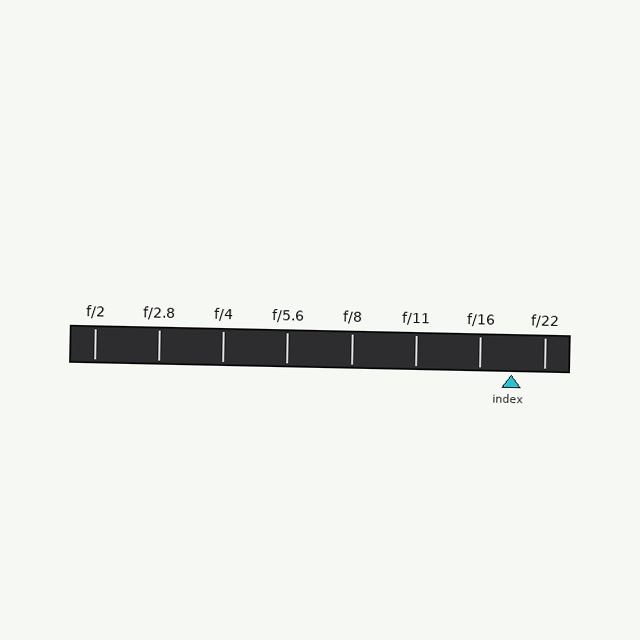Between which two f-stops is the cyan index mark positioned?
The index mark is between f/16 and f/22.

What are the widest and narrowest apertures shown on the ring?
The widest aperture shown is f/2 and the narrowest is f/22.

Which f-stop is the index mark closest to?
The index mark is closest to f/16.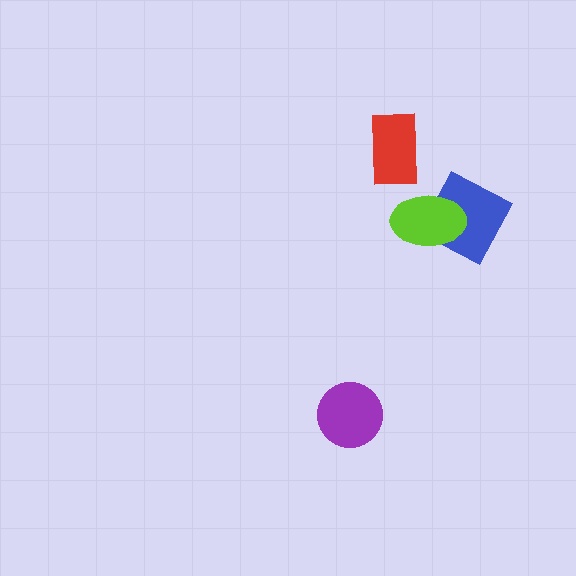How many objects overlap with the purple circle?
0 objects overlap with the purple circle.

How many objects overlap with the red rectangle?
0 objects overlap with the red rectangle.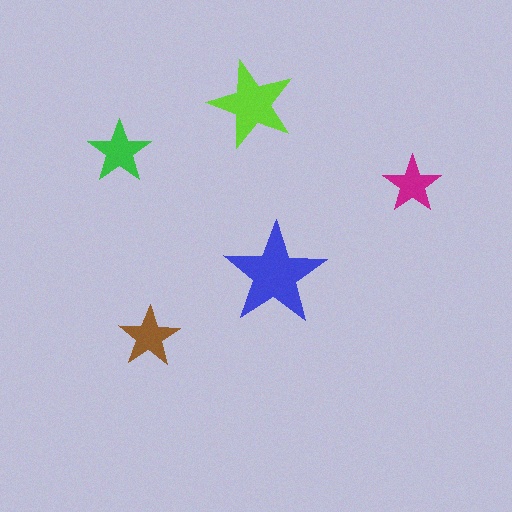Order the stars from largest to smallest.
the blue one, the lime one, the green one, the brown one, the magenta one.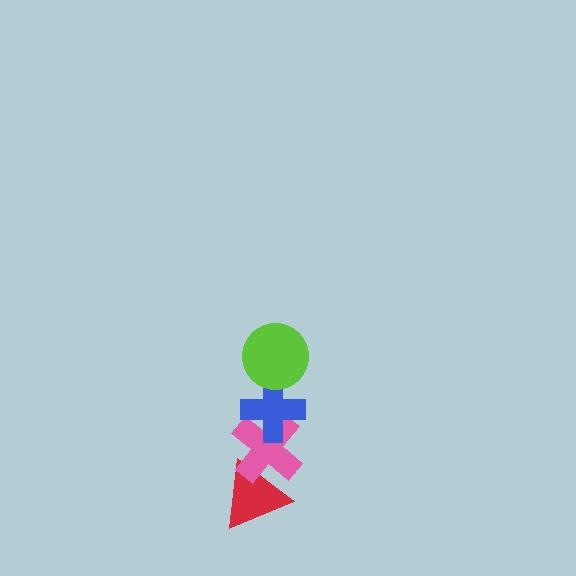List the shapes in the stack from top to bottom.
From top to bottom: the lime circle, the blue cross, the pink cross, the red triangle.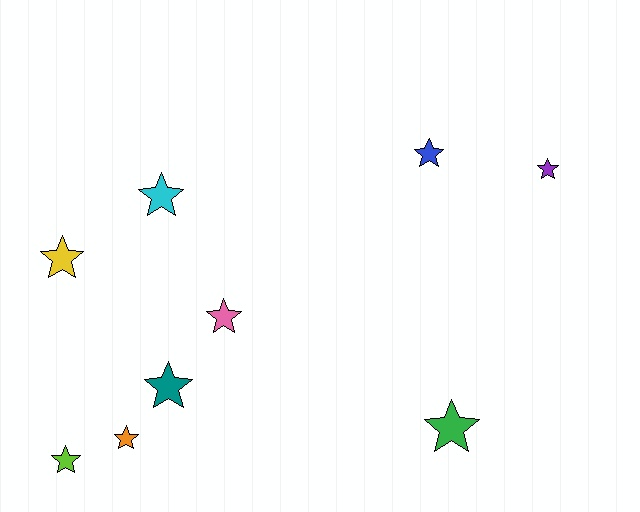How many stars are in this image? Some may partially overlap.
There are 9 stars.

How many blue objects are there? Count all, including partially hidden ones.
There is 1 blue object.